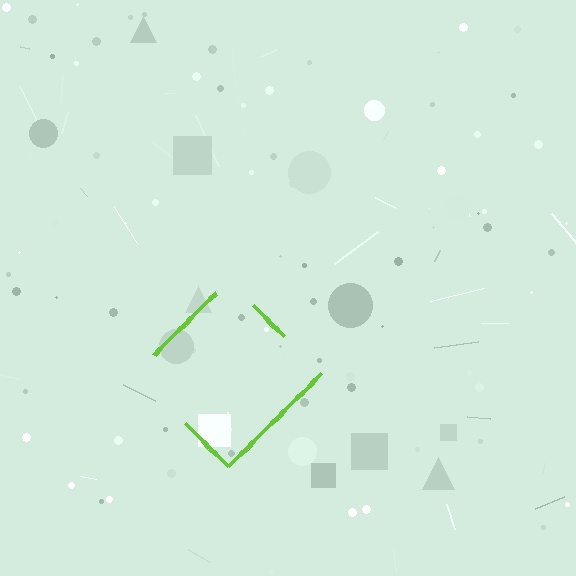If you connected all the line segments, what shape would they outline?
They would outline a diamond.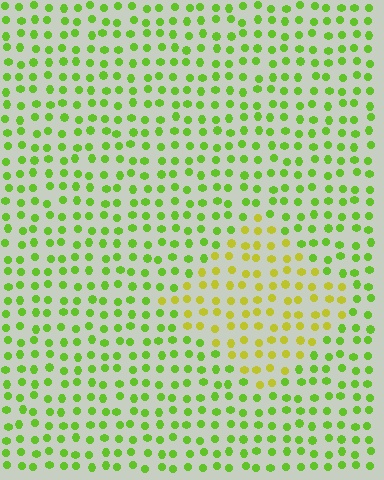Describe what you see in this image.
The image is filled with small lime elements in a uniform arrangement. A diamond-shaped region is visible where the elements are tinted to a slightly different hue, forming a subtle color boundary.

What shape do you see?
I see a diamond.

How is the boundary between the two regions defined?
The boundary is defined purely by a slight shift in hue (about 35 degrees). Spacing, size, and orientation are identical on both sides.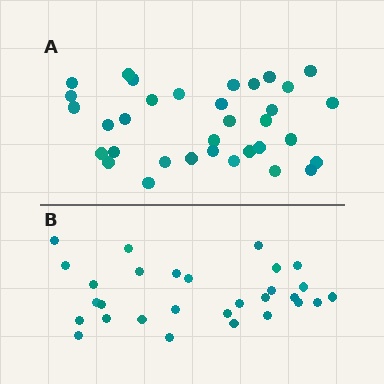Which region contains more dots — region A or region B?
Region A (the top region) has more dots.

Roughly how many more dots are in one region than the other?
Region A has about 5 more dots than region B.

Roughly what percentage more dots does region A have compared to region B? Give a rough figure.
About 15% more.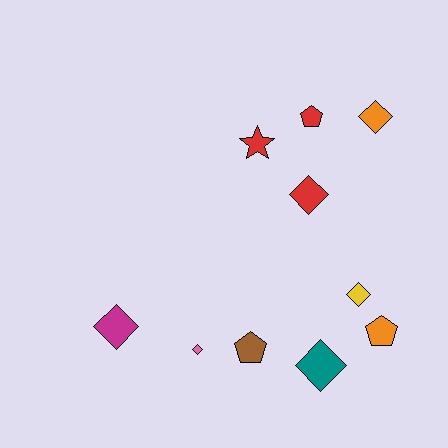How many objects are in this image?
There are 10 objects.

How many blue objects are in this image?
There are no blue objects.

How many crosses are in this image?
There are no crosses.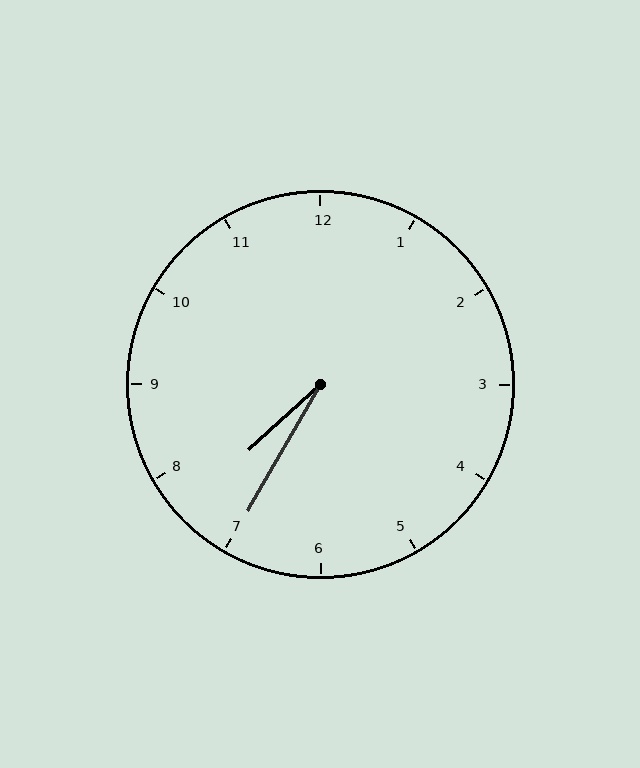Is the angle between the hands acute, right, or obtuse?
It is acute.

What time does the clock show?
7:35.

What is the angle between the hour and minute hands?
Approximately 18 degrees.